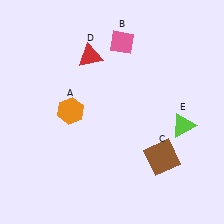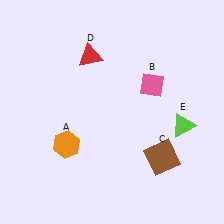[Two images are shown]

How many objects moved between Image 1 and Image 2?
2 objects moved between the two images.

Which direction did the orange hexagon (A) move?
The orange hexagon (A) moved down.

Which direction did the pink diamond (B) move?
The pink diamond (B) moved down.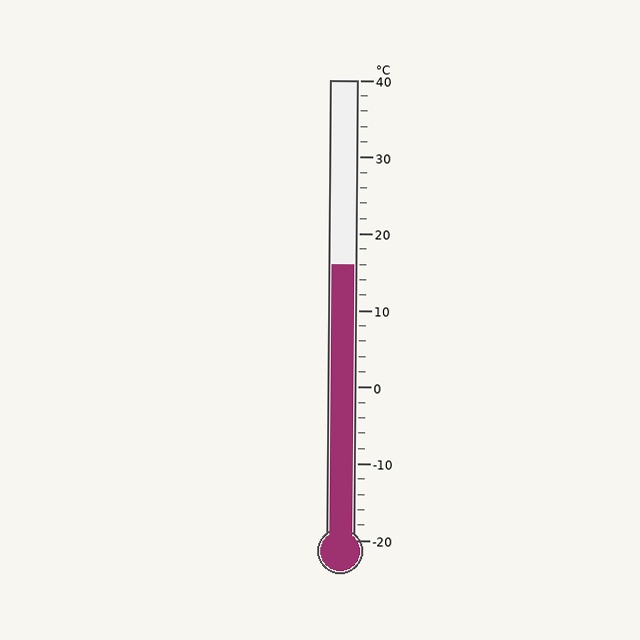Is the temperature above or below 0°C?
The temperature is above 0°C.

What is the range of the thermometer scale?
The thermometer scale ranges from -20°C to 40°C.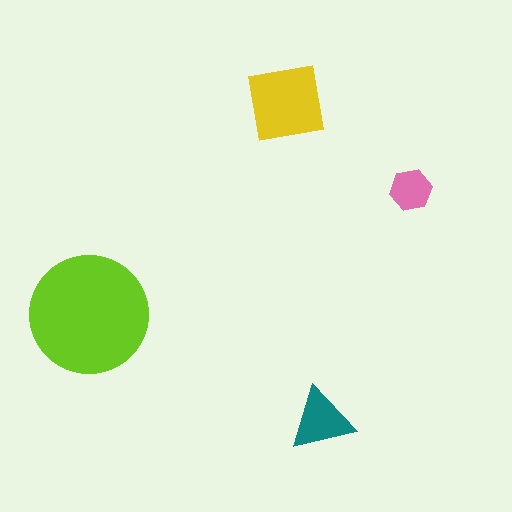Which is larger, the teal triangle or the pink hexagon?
The teal triangle.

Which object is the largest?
The lime circle.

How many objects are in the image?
There are 4 objects in the image.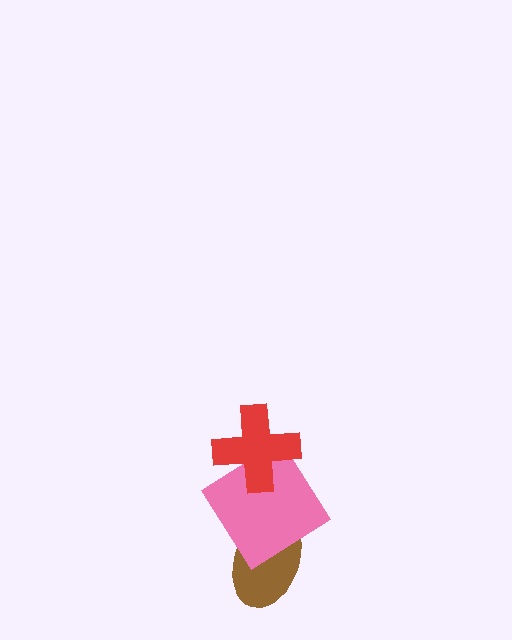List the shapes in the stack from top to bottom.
From top to bottom: the red cross, the pink diamond, the brown ellipse.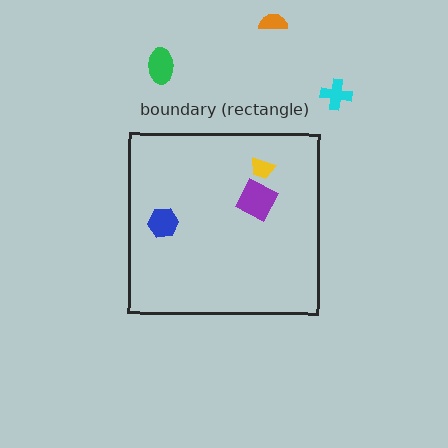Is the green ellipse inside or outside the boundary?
Outside.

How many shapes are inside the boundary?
3 inside, 3 outside.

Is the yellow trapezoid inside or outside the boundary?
Inside.